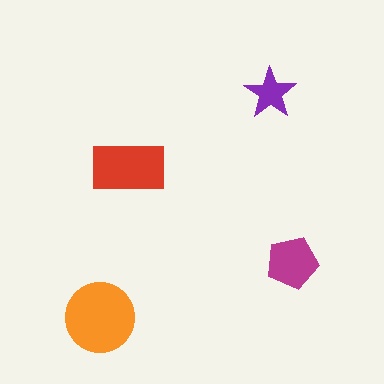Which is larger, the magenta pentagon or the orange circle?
The orange circle.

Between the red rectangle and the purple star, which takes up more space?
The red rectangle.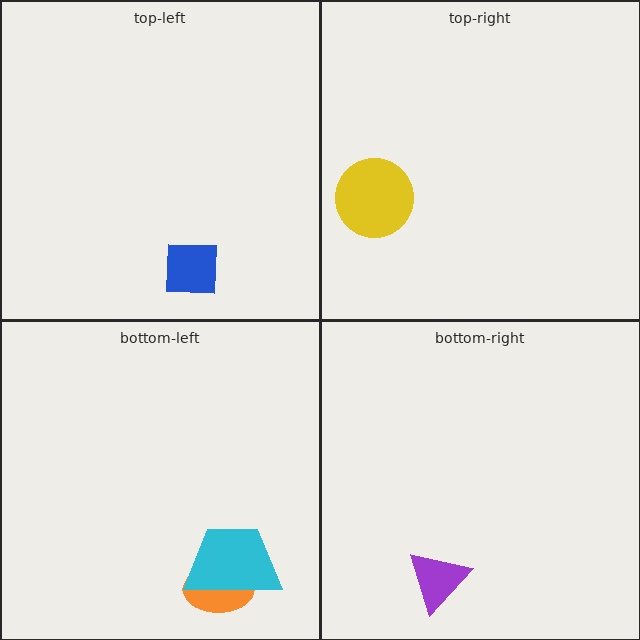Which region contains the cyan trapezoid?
The bottom-left region.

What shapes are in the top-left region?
The blue square.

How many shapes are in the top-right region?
1.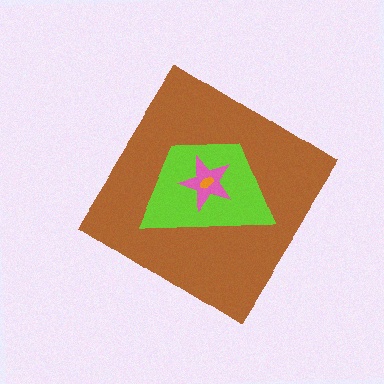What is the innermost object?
The orange ellipse.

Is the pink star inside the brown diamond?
Yes.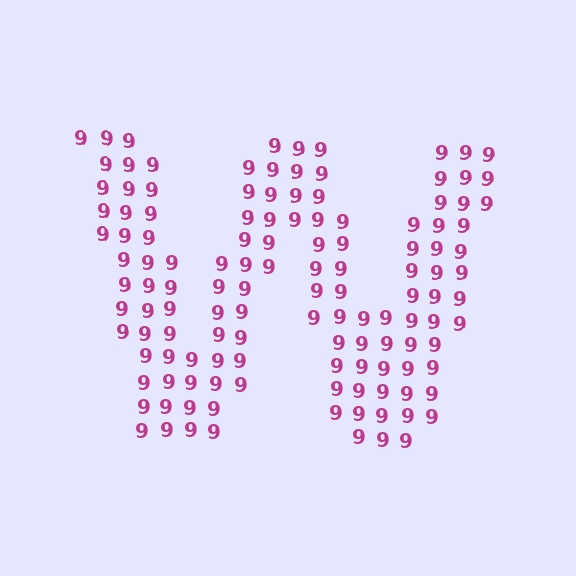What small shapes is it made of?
It is made of small digit 9's.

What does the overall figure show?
The overall figure shows the letter W.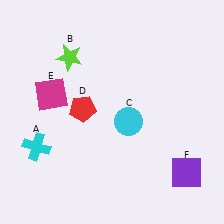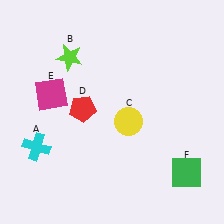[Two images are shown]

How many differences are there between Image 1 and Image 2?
There are 2 differences between the two images.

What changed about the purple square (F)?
In Image 1, F is purple. In Image 2, it changed to green.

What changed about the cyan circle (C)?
In Image 1, C is cyan. In Image 2, it changed to yellow.